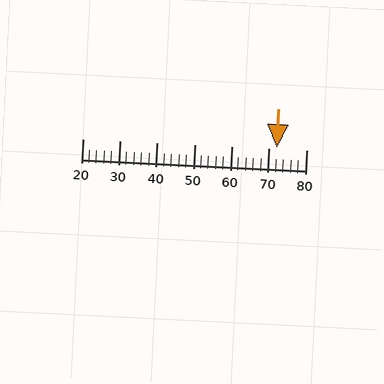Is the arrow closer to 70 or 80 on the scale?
The arrow is closer to 70.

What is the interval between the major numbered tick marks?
The major tick marks are spaced 10 units apart.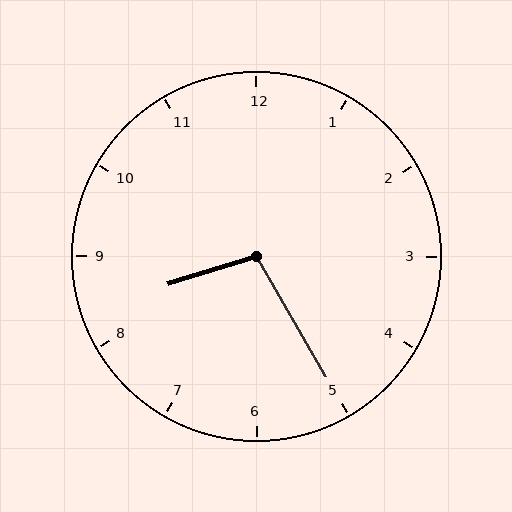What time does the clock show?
8:25.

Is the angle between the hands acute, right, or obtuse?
It is obtuse.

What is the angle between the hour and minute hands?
Approximately 102 degrees.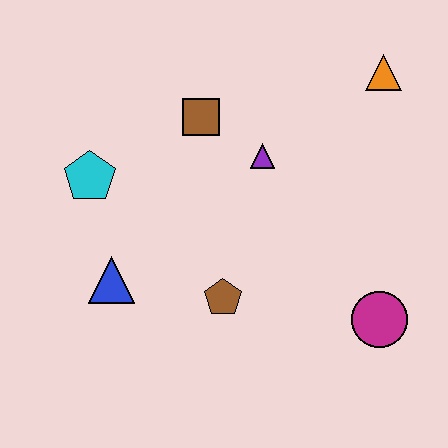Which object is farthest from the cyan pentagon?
The magenta circle is farthest from the cyan pentagon.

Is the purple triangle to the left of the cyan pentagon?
No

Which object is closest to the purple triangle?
The brown square is closest to the purple triangle.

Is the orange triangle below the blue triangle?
No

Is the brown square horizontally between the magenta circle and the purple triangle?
No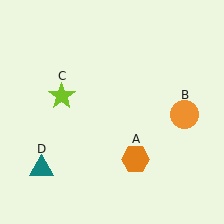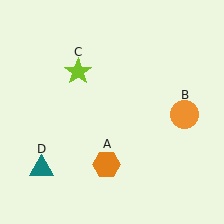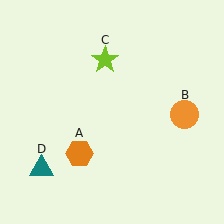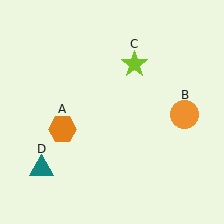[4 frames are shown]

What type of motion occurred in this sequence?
The orange hexagon (object A), lime star (object C) rotated clockwise around the center of the scene.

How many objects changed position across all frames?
2 objects changed position: orange hexagon (object A), lime star (object C).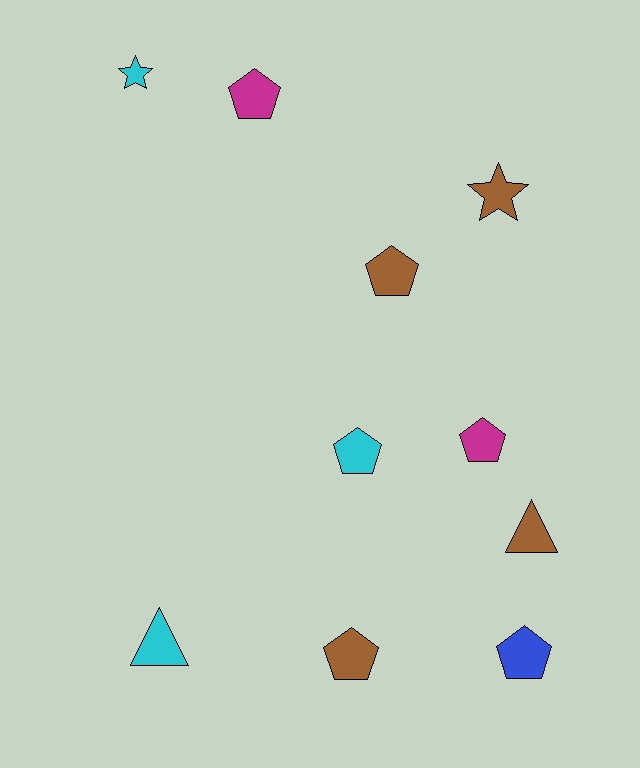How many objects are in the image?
There are 10 objects.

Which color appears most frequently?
Brown, with 4 objects.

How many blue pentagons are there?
There is 1 blue pentagon.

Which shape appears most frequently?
Pentagon, with 6 objects.